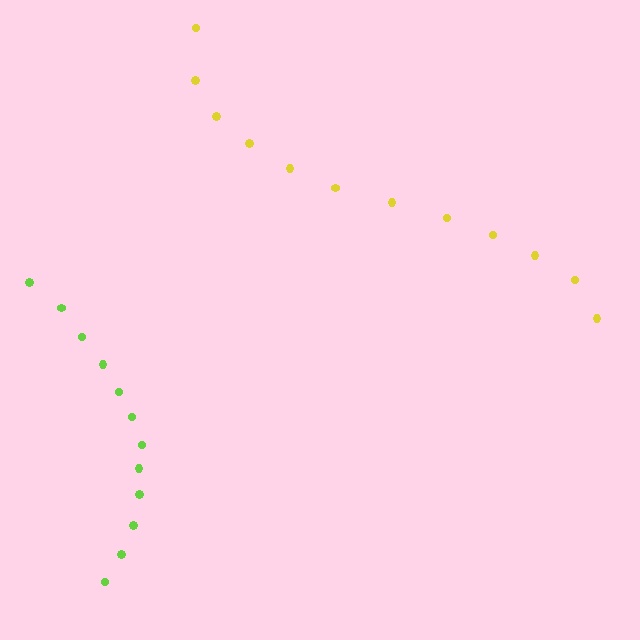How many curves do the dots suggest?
There are 2 distinct paths.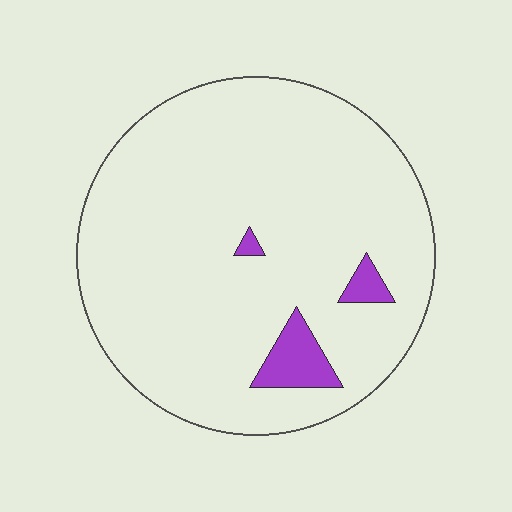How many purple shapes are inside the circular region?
3.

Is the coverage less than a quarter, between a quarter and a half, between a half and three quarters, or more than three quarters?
Less than a quarter.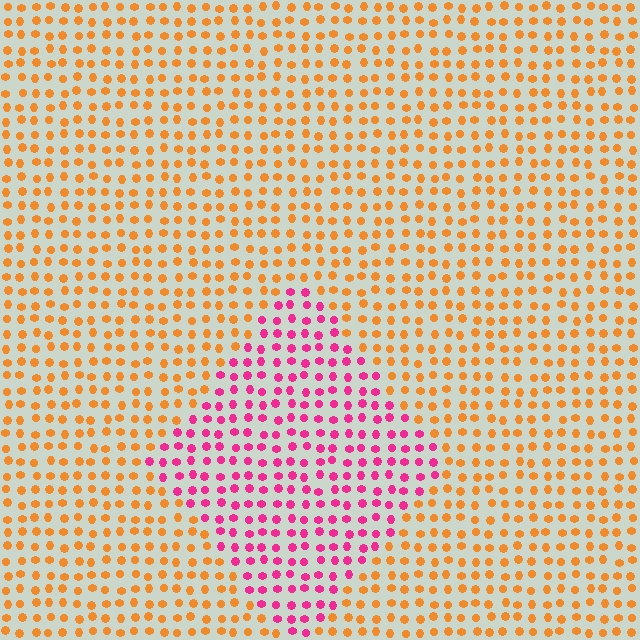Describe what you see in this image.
The image is filled with small orange elements in a uniform arrangement. A diamond-shaped region is visible where the elements are tinted to a slightly different hue, forming a subtle color boundary.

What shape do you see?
I see a diamond.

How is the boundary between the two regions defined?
The boundary is defined purely by a slight shift in hue (about 61 degrees). Spacing, size, and orientation are identical on both sides.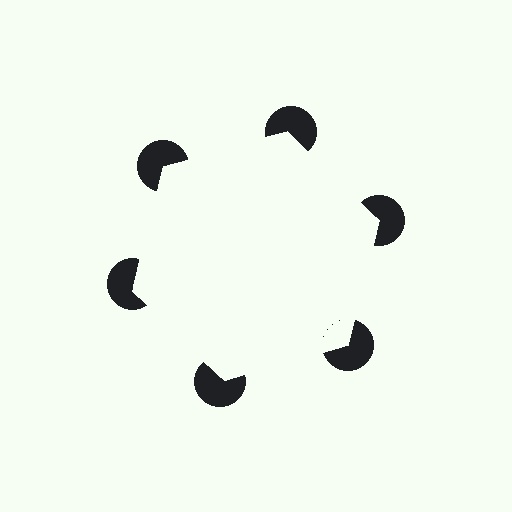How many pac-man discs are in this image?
There are 6 — one at each vertex of the illusory hexagon.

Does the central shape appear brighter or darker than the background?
It typically appears slightly brighter than the background, even though no actual brightness change is drawn.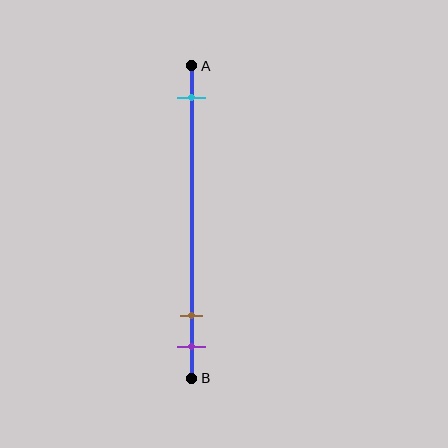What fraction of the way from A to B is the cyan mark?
The cyan mark is approximately 10% (0.1) of the way from A to B.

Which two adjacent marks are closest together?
The brown and purple marks are the closest adjacent pair.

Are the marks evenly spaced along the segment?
No, the marks are not evenly spaced.